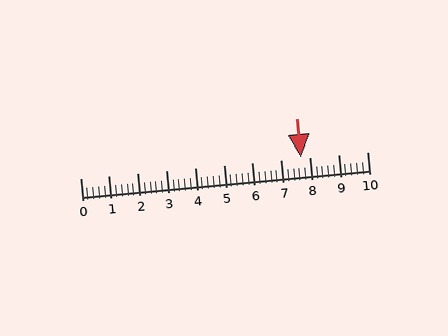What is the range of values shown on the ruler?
The ruler shows values from 0 to 10.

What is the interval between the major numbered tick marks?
The major tick marks are spaced 1 units apart.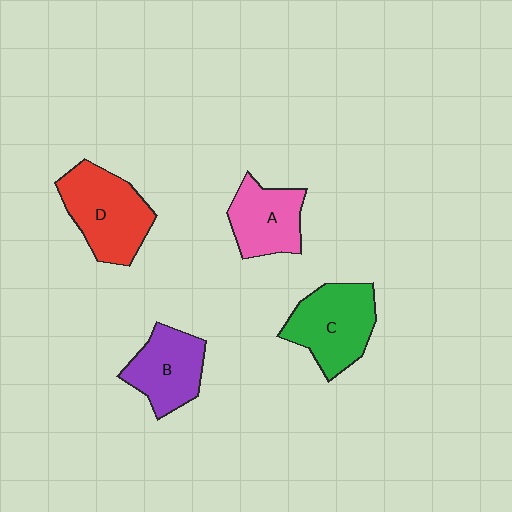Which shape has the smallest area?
Shape A (pink).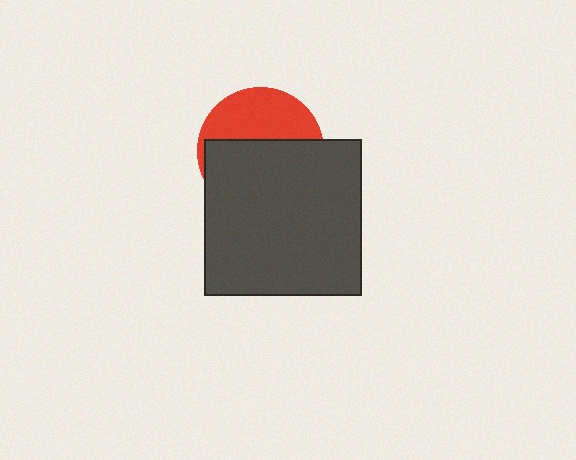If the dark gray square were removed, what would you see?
You would see the complete red circle.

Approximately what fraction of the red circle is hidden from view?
Roughly 60% of the red circle is hidden behind the dark gray square.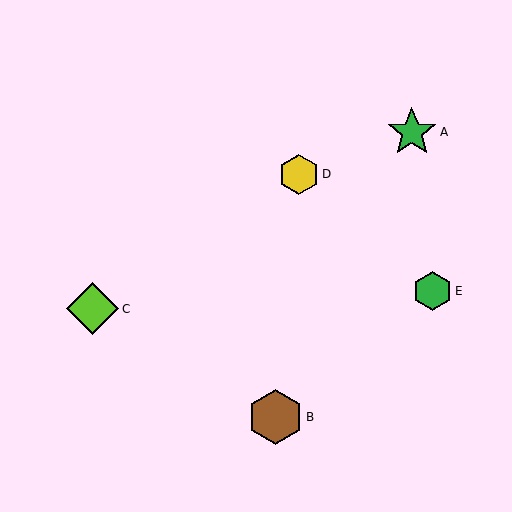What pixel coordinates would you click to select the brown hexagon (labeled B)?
Click at (275, 417) to select the brown hexagon B.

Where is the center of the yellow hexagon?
The center of the yellow hexagon is at (299, 174).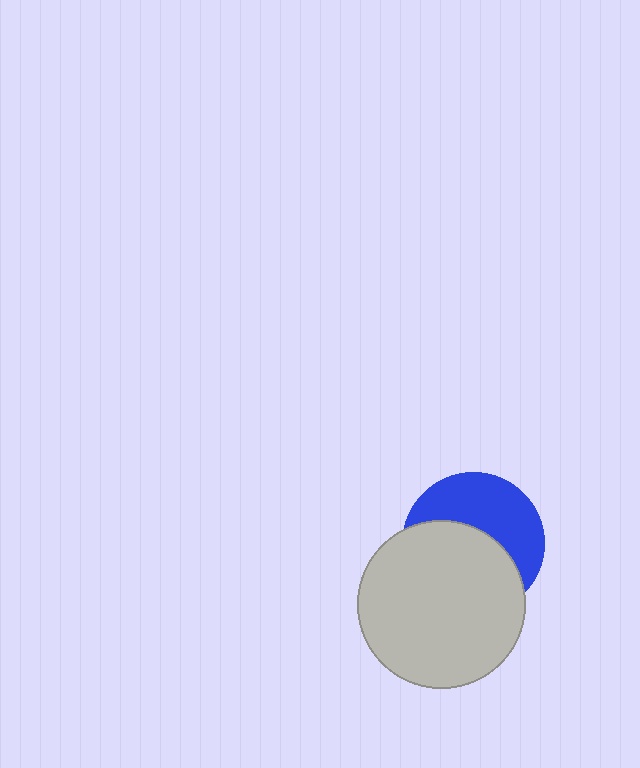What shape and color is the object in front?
The object in front is a light gray circle.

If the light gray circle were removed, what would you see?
You would see the complete blue circle.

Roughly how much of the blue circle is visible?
About half of it is visible (roughly 46%).